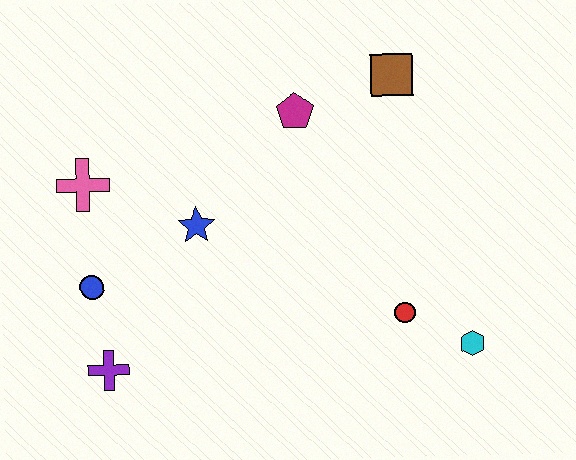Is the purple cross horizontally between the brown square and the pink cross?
Yes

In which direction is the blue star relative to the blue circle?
The blue star is to the right of the blue circle.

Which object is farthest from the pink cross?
The cyan hexagon is farthest from the pink cross.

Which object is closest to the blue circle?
The purple cross is closest to the blue circle.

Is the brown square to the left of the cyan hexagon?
Yes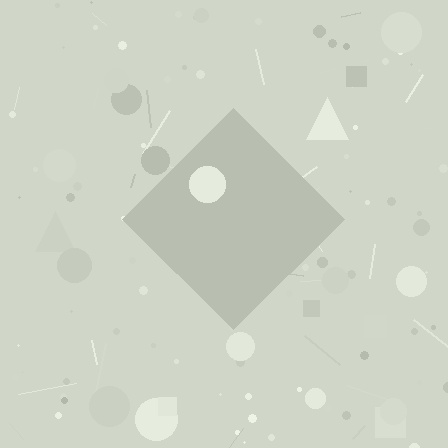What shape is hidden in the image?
A diamond is hidden in the image.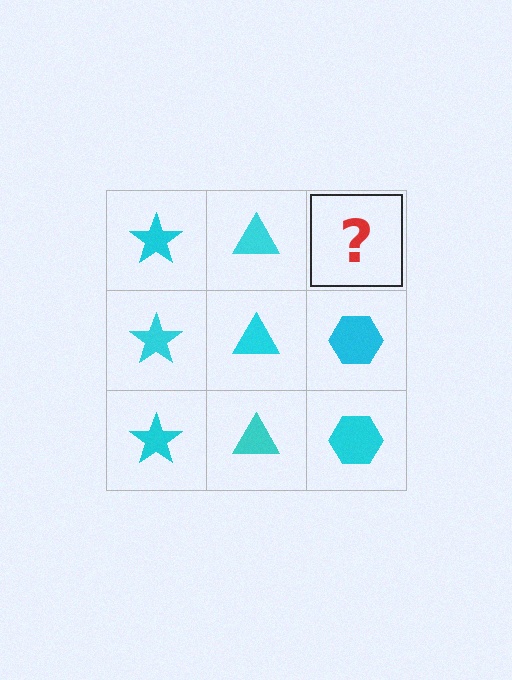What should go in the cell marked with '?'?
The missing cell should contain a cyan hexagon.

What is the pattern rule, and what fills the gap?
The rule is that each column has a consistent shape. The gap should be filled with a cyan hexagon.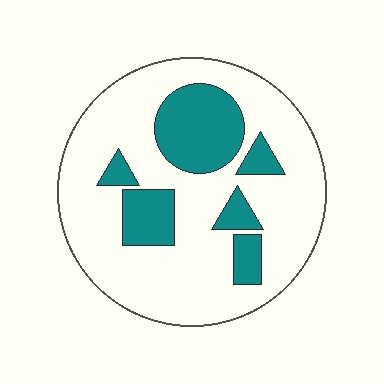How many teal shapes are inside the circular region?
6.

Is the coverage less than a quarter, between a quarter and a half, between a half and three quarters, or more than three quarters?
Less than a quarter.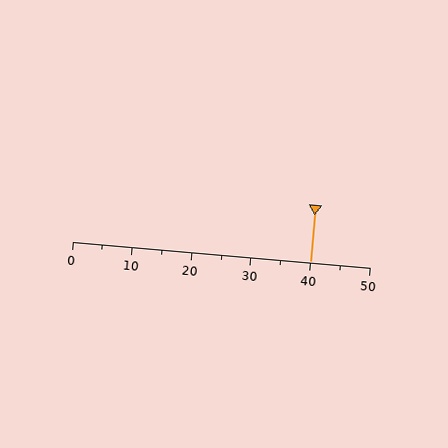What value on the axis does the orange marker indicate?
The marker indicates approximately 40.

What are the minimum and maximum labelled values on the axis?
The axis runs from 0 to 50.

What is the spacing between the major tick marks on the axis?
The major ticks are spaced 10 apart.